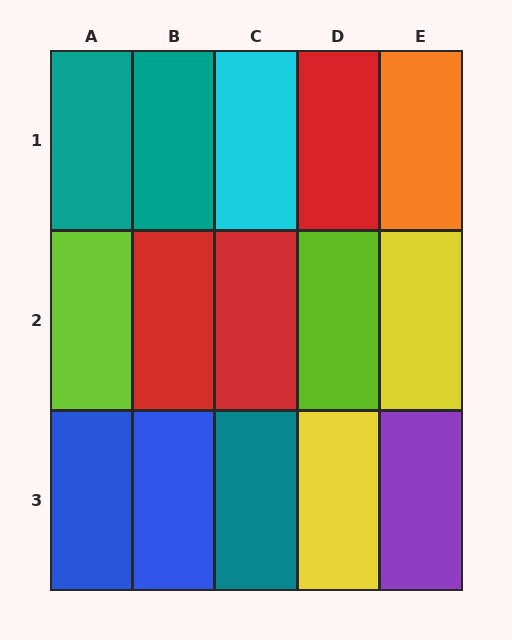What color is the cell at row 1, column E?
Orange.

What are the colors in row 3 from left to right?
Blue, blue, teal, yellow, purple.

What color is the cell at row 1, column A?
Teal.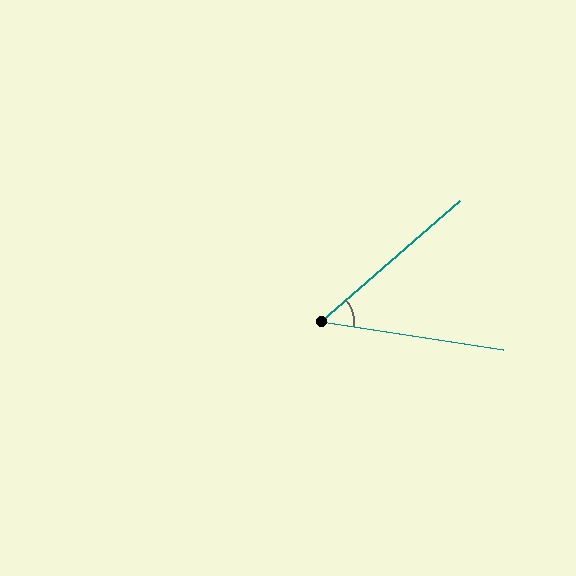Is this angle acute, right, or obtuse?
It is acute.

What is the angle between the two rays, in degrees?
Approximately 50 degrees.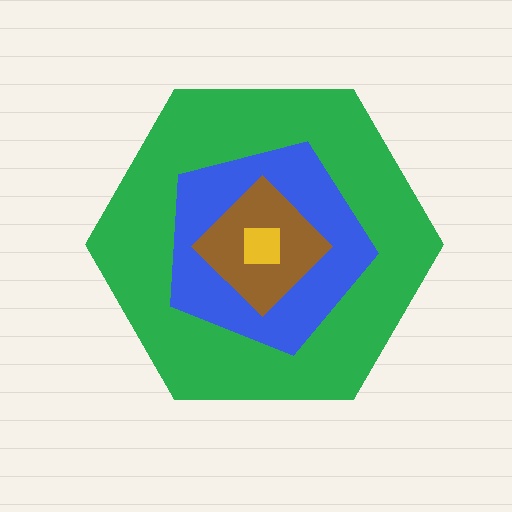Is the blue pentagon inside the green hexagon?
Yes.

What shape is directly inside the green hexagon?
The blue pentagon.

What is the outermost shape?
The green hexagon.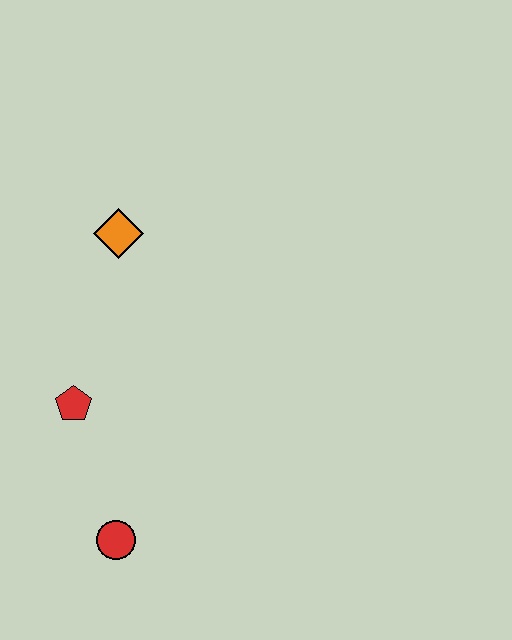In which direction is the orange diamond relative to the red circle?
The orange diamond is above the red circle.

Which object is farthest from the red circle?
The orange diamond is farthest from the red circle.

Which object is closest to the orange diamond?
The red pentagon is closest to the orange diamond.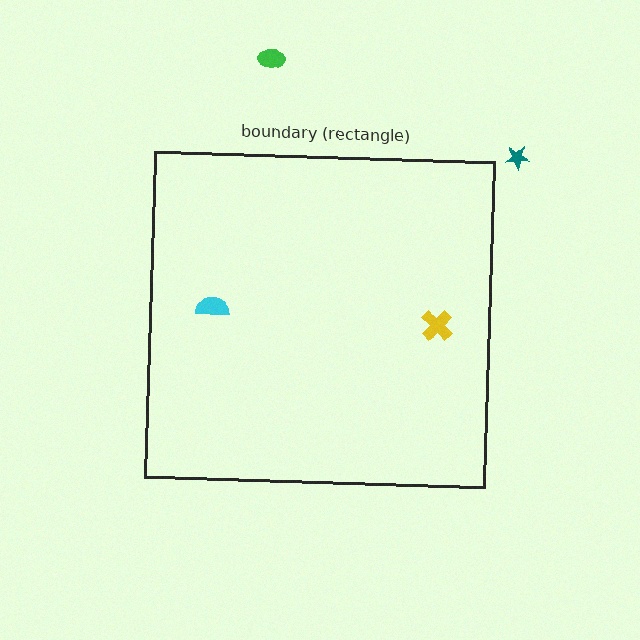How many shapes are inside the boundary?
2 inside, 2 outside.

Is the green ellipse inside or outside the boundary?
Outside.